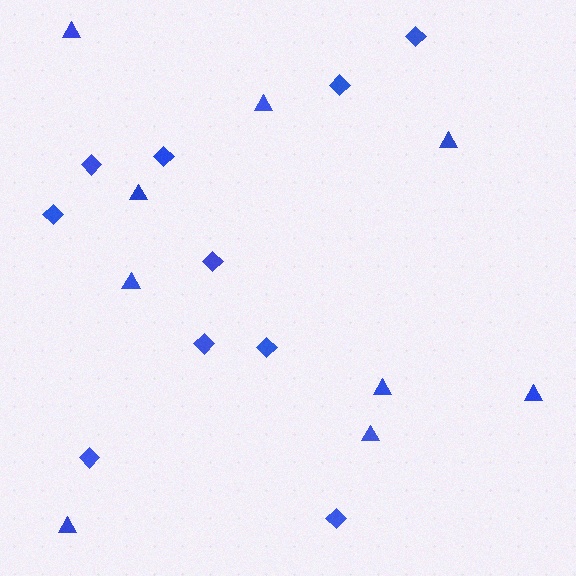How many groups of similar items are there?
There are 2 groups: one group of triangles (9) and one group of diamonds (10).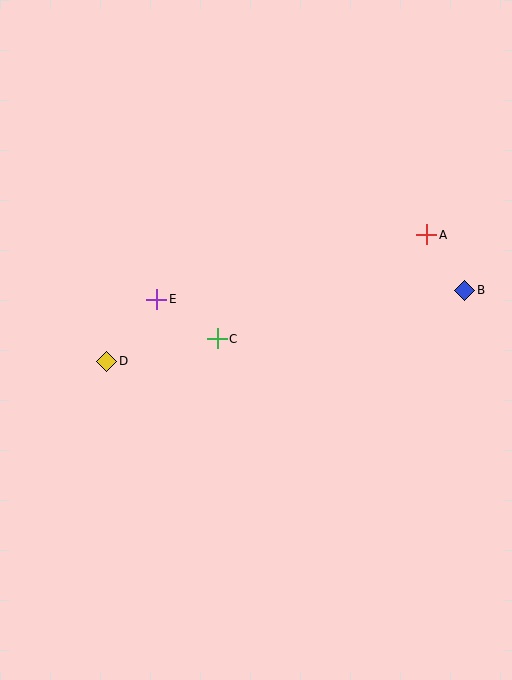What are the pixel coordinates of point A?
Point A is at (427, 235).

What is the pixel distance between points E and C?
The distance between E and C is 72 pixels.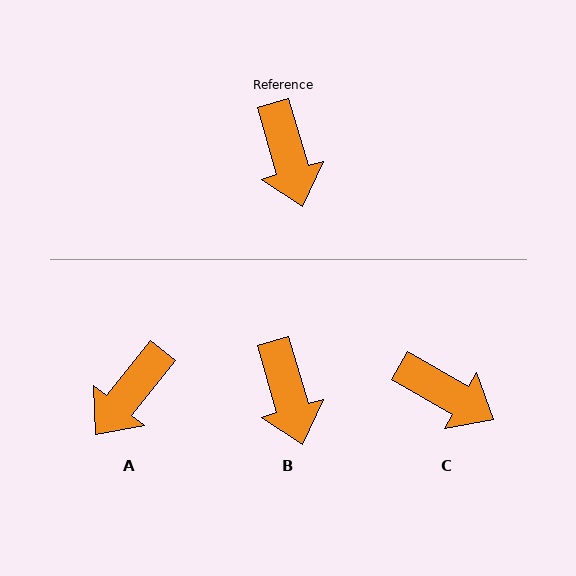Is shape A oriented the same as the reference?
No, it is off by about 55 degrees.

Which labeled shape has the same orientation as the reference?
B.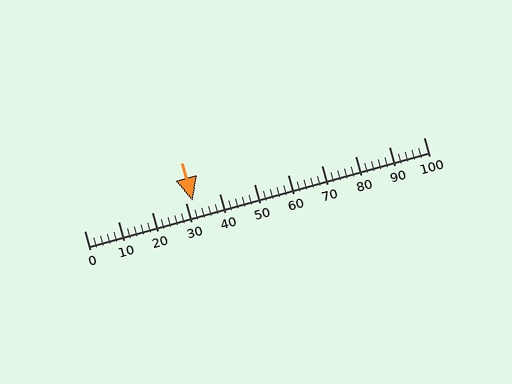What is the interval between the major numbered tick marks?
The major tick marks are spaced 10 units apart.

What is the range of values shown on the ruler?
The ruler shows values from 0 to 100.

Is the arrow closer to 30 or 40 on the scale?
The arrow is closer to 30.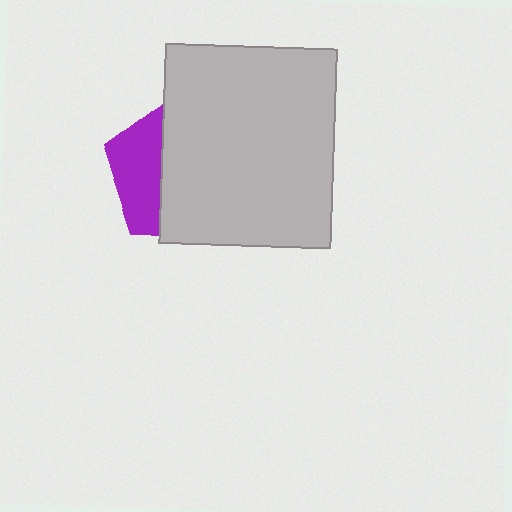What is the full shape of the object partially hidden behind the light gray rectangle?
The partially hidden object is a purple pentagon.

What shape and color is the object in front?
The object in front is a light gray rectangle.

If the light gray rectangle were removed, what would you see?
You would see the complete purple pentagon.